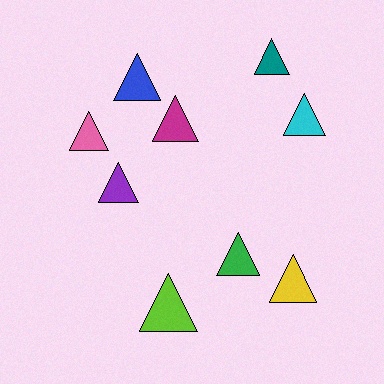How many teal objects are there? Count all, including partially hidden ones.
There is 1 teal object.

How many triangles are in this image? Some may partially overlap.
There are 9 triangles.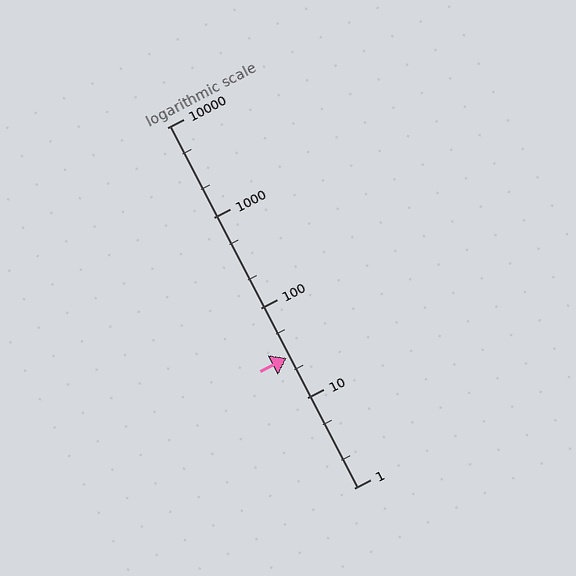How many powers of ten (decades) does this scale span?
The scale spans 4 decades, from 1 to 10000.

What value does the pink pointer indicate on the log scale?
The pointer indicates approximately 28.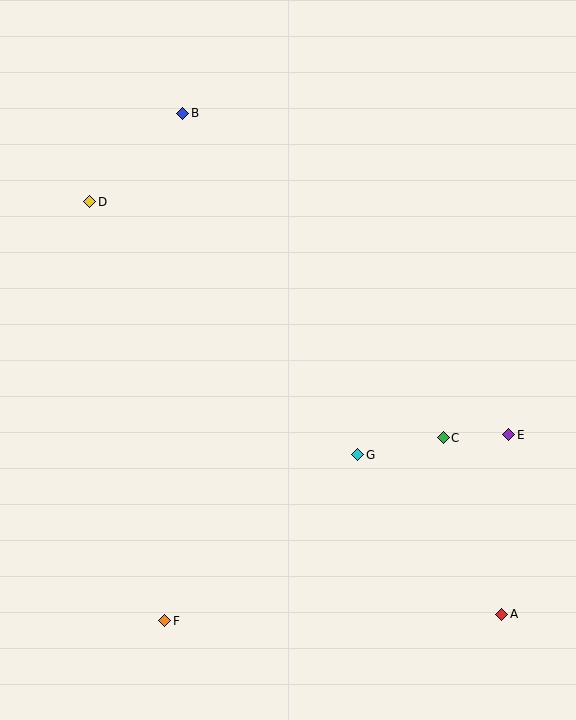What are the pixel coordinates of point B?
Point B is at (183, 113).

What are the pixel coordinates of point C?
Point C is at (443, 438).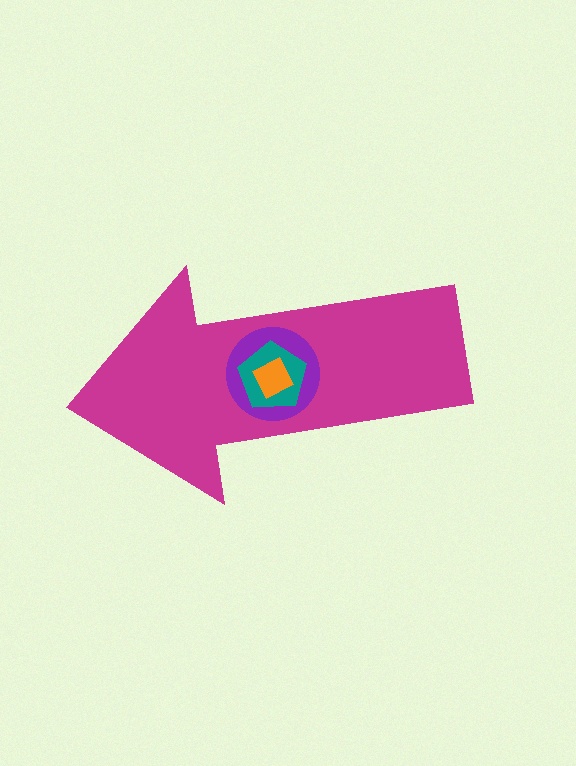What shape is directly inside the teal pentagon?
The orange square.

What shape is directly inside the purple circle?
The teal pentagon.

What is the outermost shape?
The magenta arrow.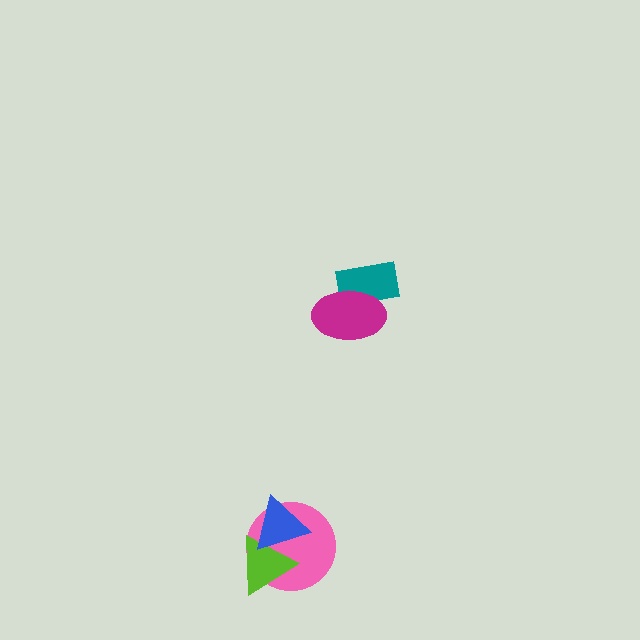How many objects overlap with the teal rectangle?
1 object overlaps with the teal rectangle.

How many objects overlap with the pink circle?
2 objects overlap with the pink circle.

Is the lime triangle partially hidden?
Yes, it is partially covered by another shape.